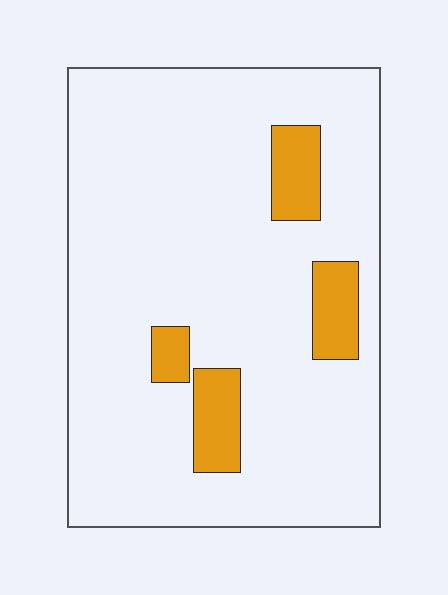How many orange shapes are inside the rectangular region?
4.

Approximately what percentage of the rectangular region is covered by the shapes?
Approximately 10%.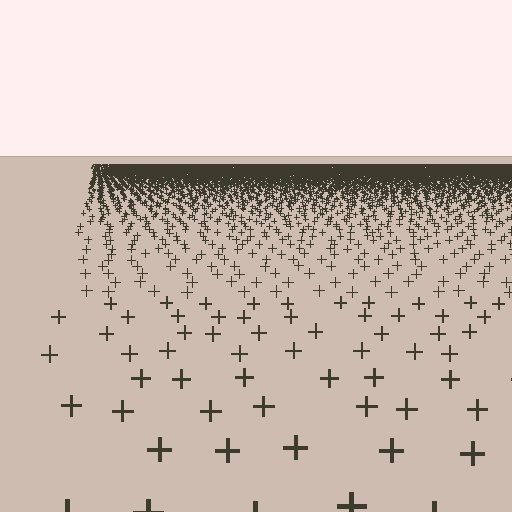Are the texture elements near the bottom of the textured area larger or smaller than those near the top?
Larger. Near the bottom, elements are closer to the viewer and appear at a bigger on-screen size.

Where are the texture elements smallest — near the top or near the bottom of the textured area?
Near the top.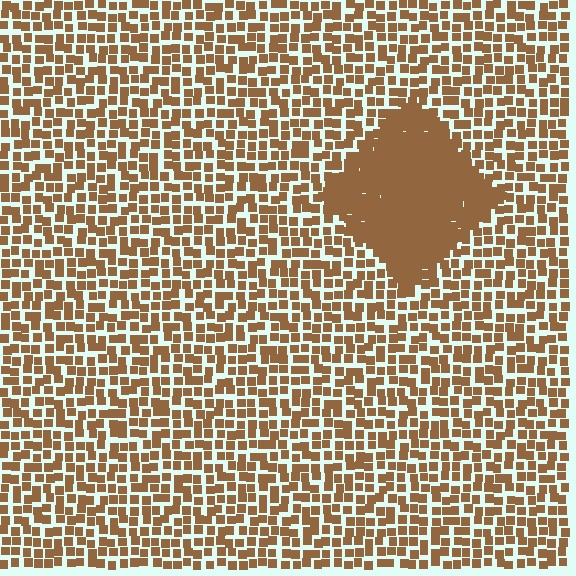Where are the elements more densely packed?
The elements are more densely packed inside the diamond boundary.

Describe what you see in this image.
The image contains small brown elements arranged at two different densities. A diamond-shaped region is visible where the elements are more densely packed than the surrounding area.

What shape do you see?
I see a diamond.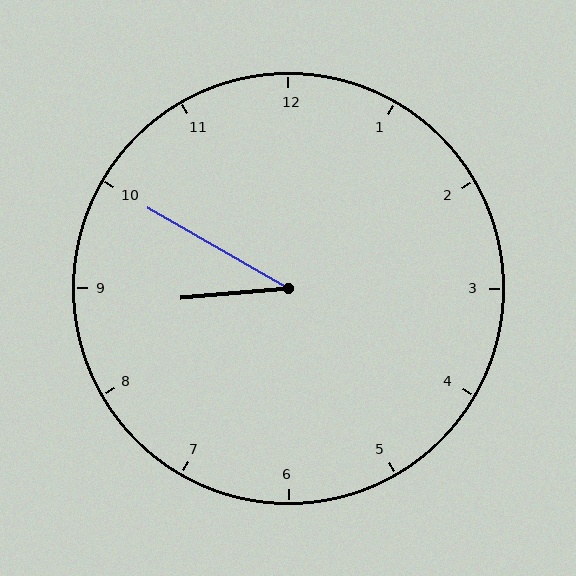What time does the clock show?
8:50.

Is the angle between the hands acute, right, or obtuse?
It is acute.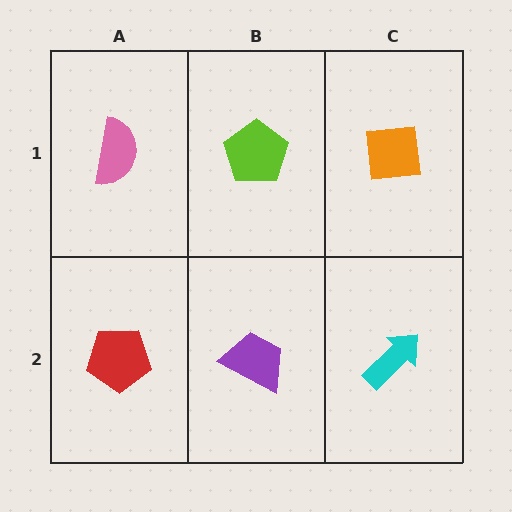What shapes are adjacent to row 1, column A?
A red pentagon (row 2, column A), a lime pentagon (row 1, column B).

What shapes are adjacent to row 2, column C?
An orange square (row 1, column C), a purple trapezoid (row 2, column B).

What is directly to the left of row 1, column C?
A lime pentagon.